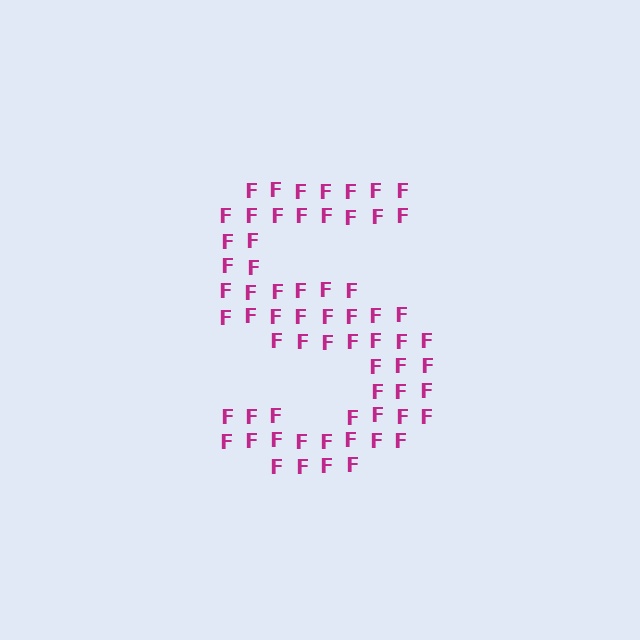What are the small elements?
The small elements are letter F's.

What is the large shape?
The large shape is the letter S.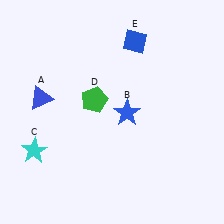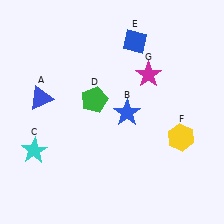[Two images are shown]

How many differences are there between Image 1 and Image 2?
There are 2 differences between the two images.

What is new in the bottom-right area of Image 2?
A yellow hexagon (F) was added in the bottom-right area of Image 2.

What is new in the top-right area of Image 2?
A magenta star (G) was added in the top-right area of Image 2.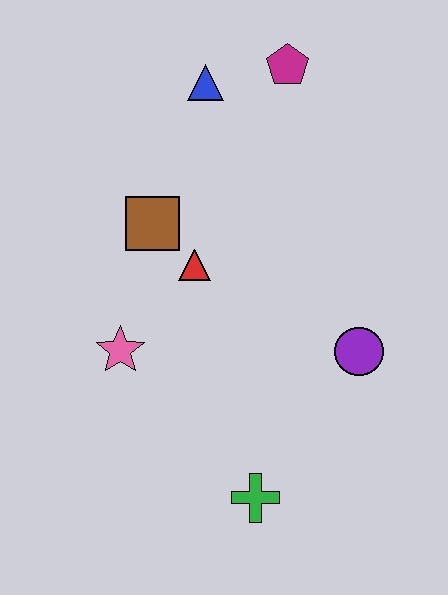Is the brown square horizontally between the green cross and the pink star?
Yes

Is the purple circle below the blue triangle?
Yes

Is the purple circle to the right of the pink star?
Yes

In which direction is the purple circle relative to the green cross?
The purple circle is above the green cross.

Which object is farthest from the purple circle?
The blue triangle is farthest from the purple circle.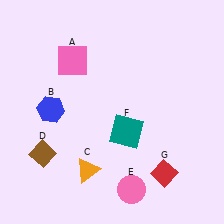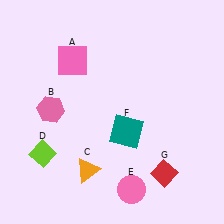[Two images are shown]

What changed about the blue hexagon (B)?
In Image 1, B is blue. In Image 2, it changed to pink.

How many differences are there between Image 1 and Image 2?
There are 2 differences between the two images.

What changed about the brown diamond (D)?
In Image 1, D is brown. In Image 2, it changed to lime.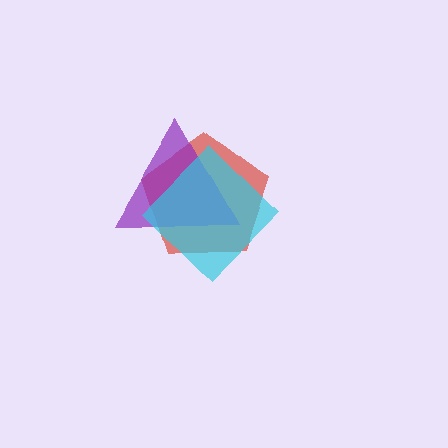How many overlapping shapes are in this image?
There are 3 overlapping shapes in the image.